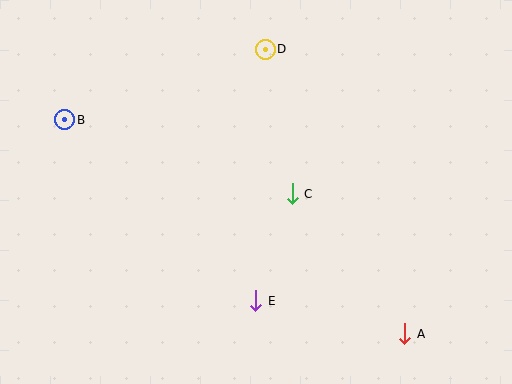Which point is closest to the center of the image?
Point C at (292, 194) is closest to the center.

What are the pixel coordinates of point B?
Point B is at (65, 120).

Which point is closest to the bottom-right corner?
Point A is closest to the bottom-right corner.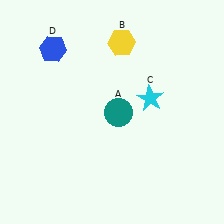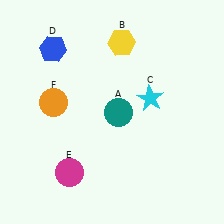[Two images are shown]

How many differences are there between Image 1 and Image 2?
There are 2 differences between the two images.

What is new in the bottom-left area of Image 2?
A magenta circle (E) was added in the bottom-left area of Image 2.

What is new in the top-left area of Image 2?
An orange circle (F) was added in the top-left area of Image 2.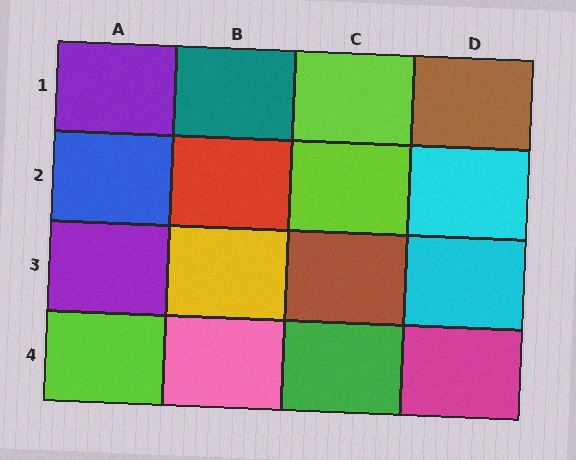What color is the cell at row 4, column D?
Magenta.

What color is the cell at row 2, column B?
Red.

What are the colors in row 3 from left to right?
Purple, yellow, brown, cyan.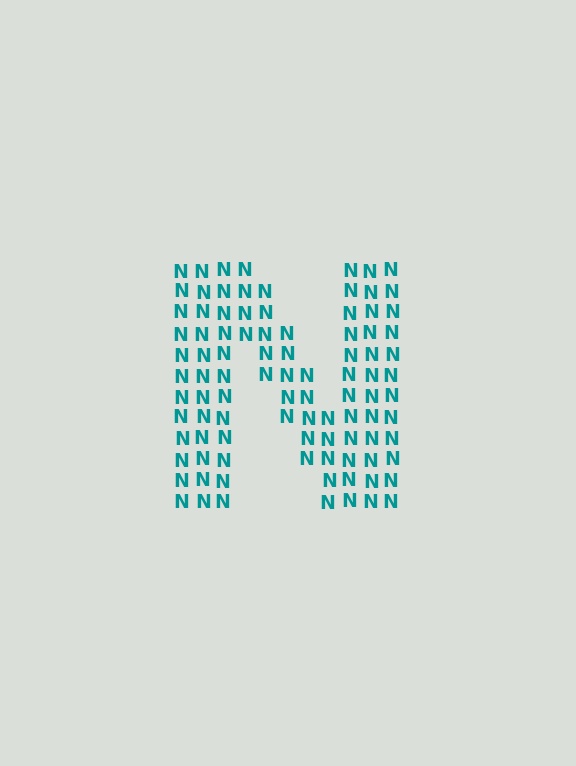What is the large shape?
The large shape is the letter N.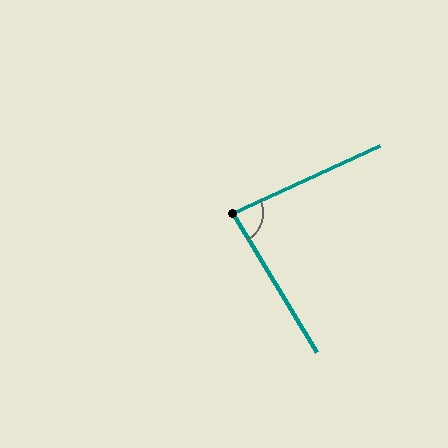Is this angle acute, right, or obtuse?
It is acute.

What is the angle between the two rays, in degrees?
Approximately 84 degrees.